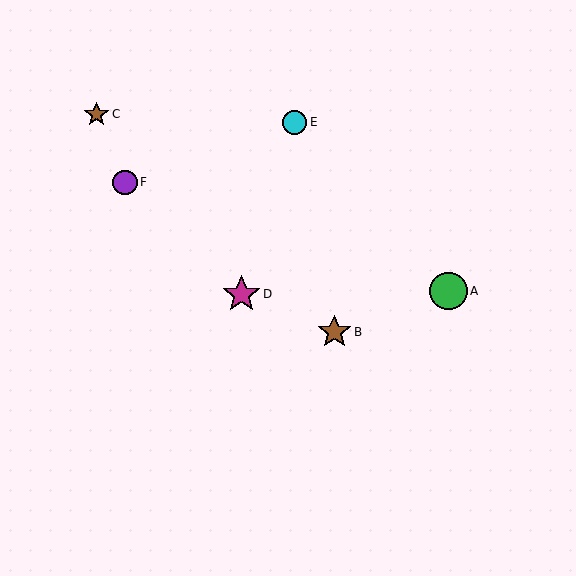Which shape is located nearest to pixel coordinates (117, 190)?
The purple circle (labeled F) at (125, 182) is nearest to that location.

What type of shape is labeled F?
Shape F is a purple circle.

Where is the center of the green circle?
The center of the green circle is at (449, 291).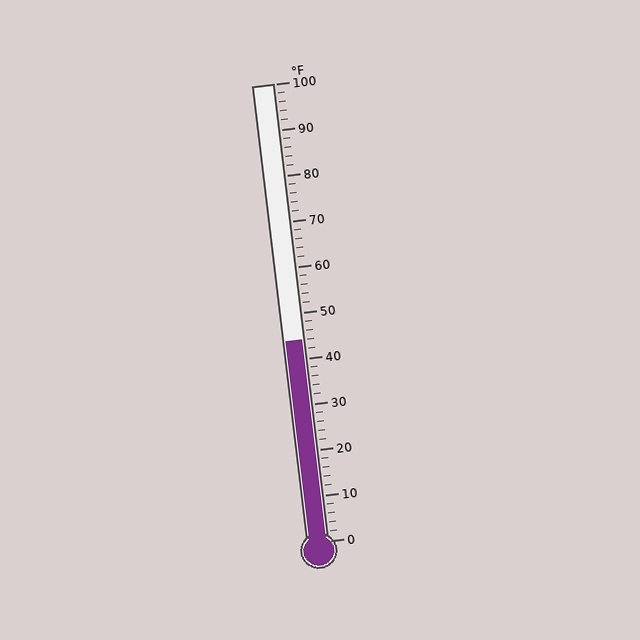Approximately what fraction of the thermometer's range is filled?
The thermometer is filled to approximately 45% of its range.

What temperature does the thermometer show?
The thermometer shows approximately 44°F.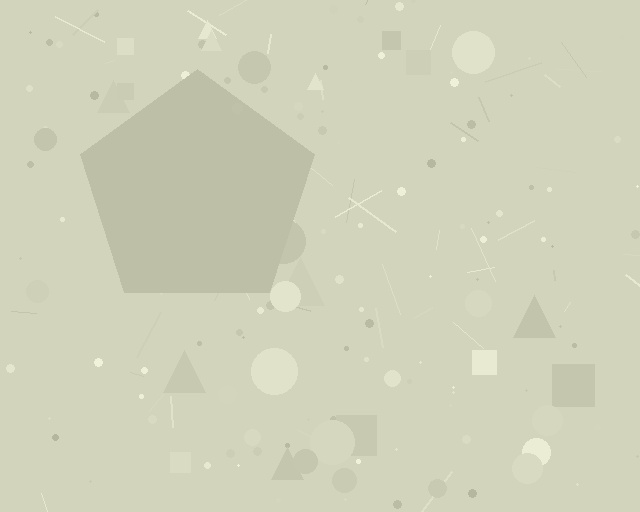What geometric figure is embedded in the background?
A pentagon is embedded in the background.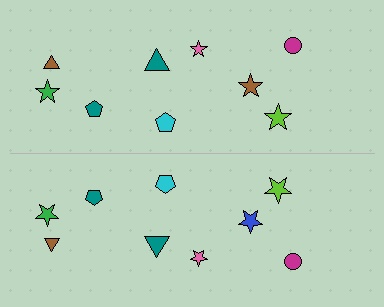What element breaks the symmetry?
The blue star on the bottom side breaks the symmetry — its mirror counterpart is brown.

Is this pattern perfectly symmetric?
No, the pattern is not perfectly symmetric. The blue star on the bottom side breaks the symmetry — its mirror counterpart is brown.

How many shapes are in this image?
There are 18 shapes in this image.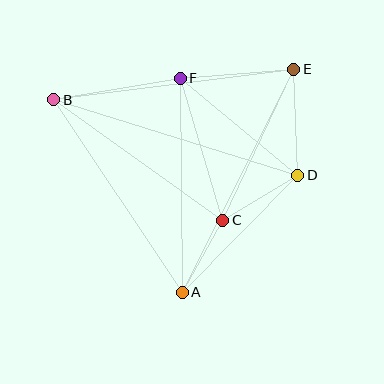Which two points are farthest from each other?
Points B and D are farthest from each other.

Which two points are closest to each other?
Points A and C are closest to each other.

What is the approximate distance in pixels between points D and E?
The distance between D and E is approximately 106 pixels.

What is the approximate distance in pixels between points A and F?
The distance between A and F is approximately 214 pixels.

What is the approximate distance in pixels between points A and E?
The distance between A and E is approximately 249 pixels.